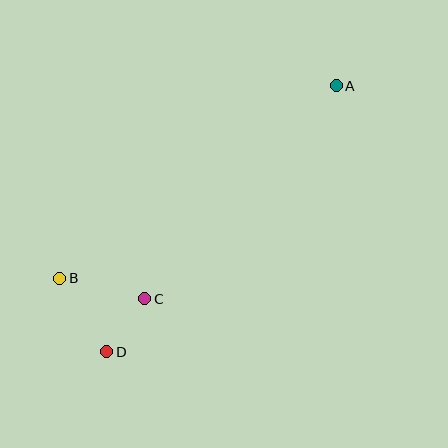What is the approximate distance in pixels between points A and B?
The distance between A and B is approximately 337 pixels.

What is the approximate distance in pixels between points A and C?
The distance between A and C is approximately 286 pixels.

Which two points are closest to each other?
Points C and D are closest to each other.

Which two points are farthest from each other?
Points A and D are farthest from each other.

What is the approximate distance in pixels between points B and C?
The distance between B and C is approximately 87 pixels.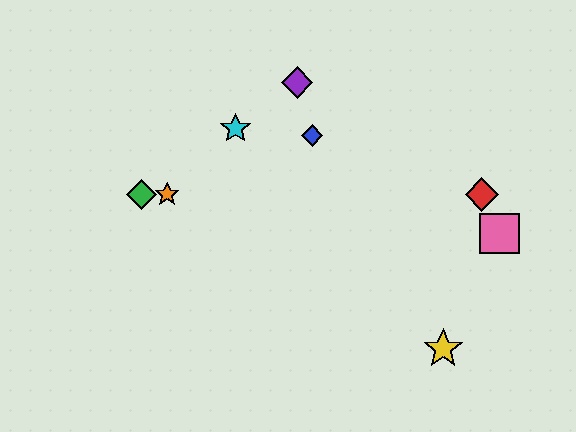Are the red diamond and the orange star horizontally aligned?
Yes, both are at y≈194.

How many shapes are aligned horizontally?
3 shapes (the red diamond, the green diamond, the orange star) are aligned horizontally.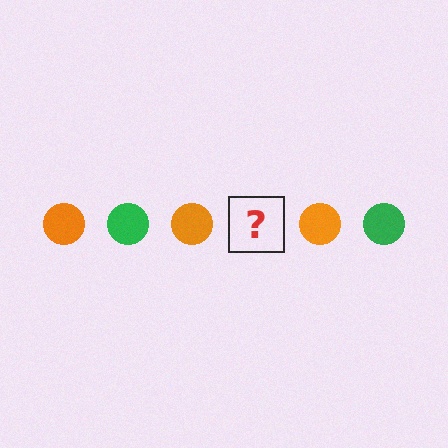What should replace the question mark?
The question mark should be replaced with a green circle.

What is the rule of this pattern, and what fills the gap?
The rule is that the pattern cycles through orange, green circles. The gap should be filled with a green circle.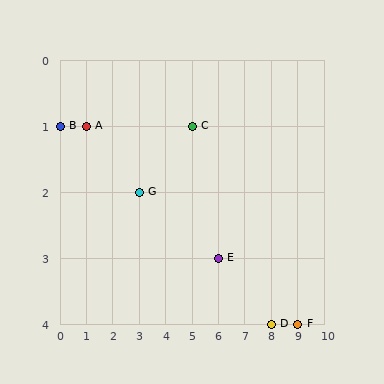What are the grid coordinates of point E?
Point E is at grid coordinates (6, 3).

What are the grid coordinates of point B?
Point B is at grid coordinates (0, 1).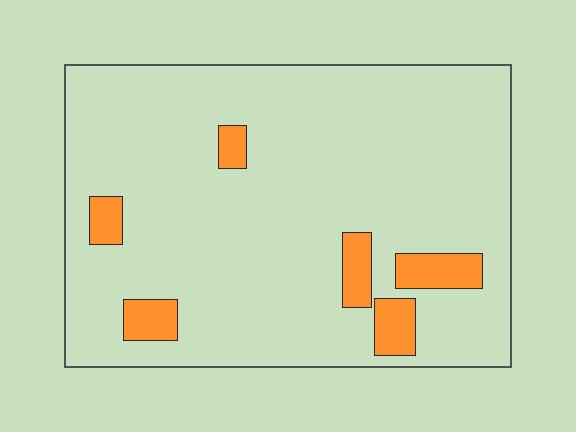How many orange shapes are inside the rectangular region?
6.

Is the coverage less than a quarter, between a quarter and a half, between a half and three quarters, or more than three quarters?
Less than a quarter.